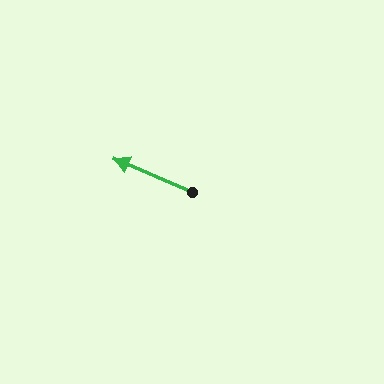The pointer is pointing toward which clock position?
Roughly 10 o'clock.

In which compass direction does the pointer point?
Northwest.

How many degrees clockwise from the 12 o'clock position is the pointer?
Approximately 293 degrees.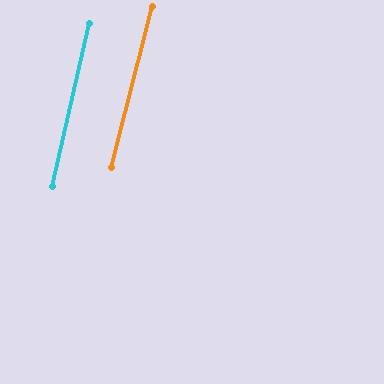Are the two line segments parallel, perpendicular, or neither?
Parallel — their directions differ by only 1.4°.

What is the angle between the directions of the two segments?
Approximately 1 degree.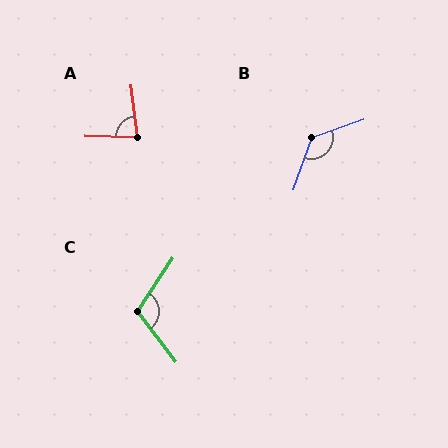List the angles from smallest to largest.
A (81°), C (109°), B (128°).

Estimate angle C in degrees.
Approximately 109 degrees.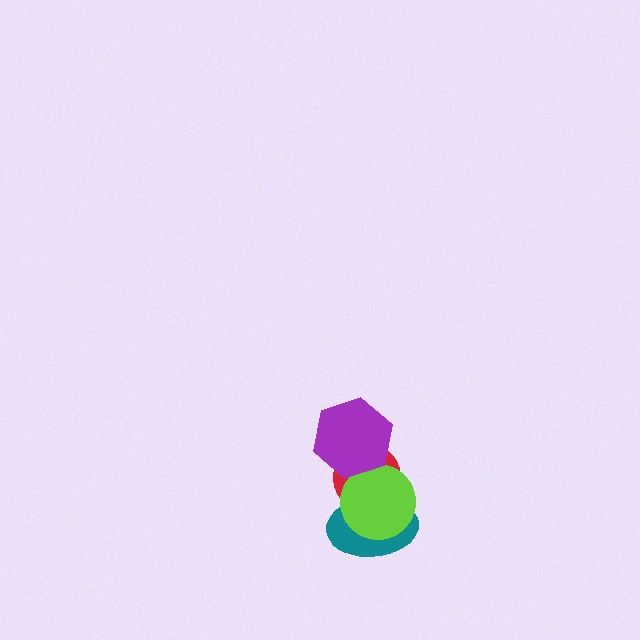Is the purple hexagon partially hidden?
No, no other shape covers it.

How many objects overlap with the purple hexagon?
2 objects overlap with the purple hexagon.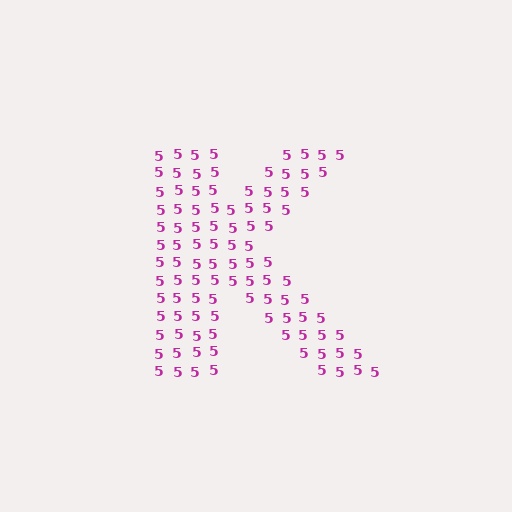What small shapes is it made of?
It is made of small digit 5's.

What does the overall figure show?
The overall figure shows the letter K.